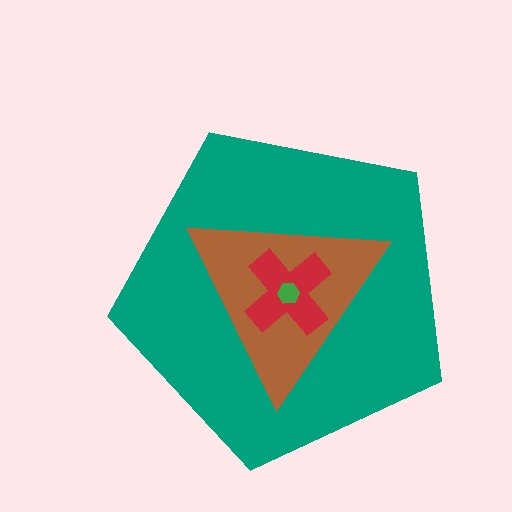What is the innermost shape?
The green hexagon.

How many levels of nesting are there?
4.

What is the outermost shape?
The teal pentagon.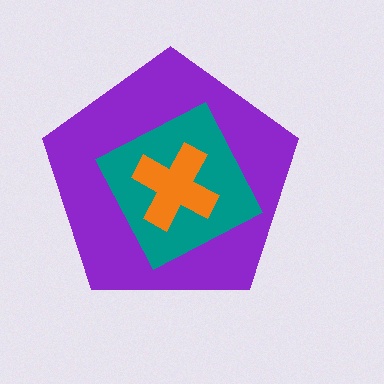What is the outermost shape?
The purple pentagon.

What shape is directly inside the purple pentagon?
The teal diamond.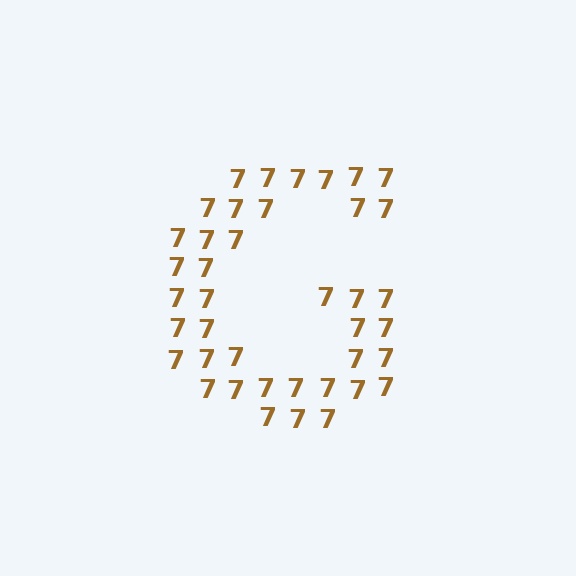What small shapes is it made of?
It is made of small digit 7's.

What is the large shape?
The large shape is the letter G.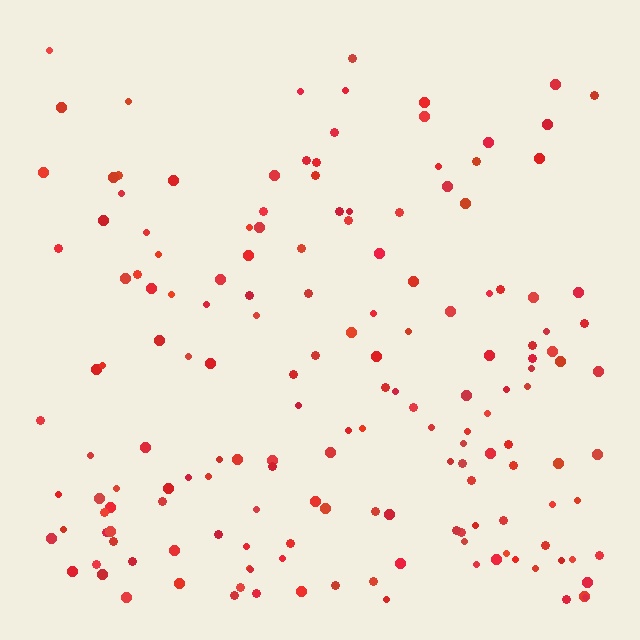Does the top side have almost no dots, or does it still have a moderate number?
Still a moderate number, just noticeably fewer than the bottom.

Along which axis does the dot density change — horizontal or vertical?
Vertical.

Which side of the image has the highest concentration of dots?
The bottom.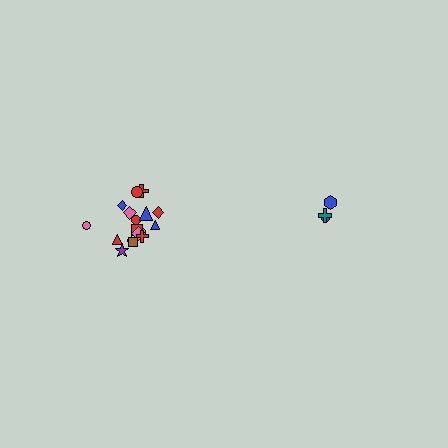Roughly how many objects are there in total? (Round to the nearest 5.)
Roughly 20 objects in total.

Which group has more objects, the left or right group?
The left group.